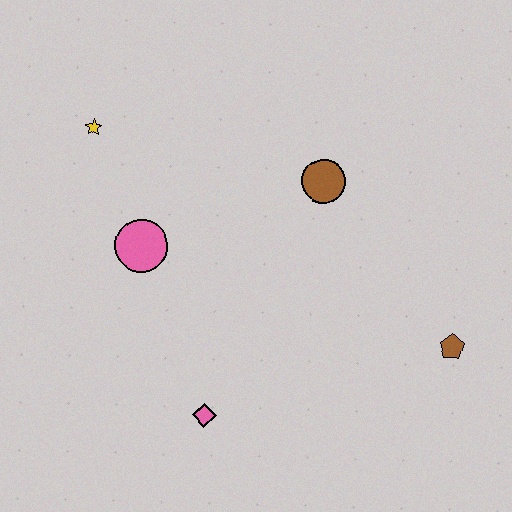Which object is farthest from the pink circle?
The brown pentagon is farthest from the pink circle.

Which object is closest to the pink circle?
The yellow star is closest to the pink circle.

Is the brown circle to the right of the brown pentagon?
No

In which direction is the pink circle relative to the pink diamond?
The pink circle is above the pink diamond.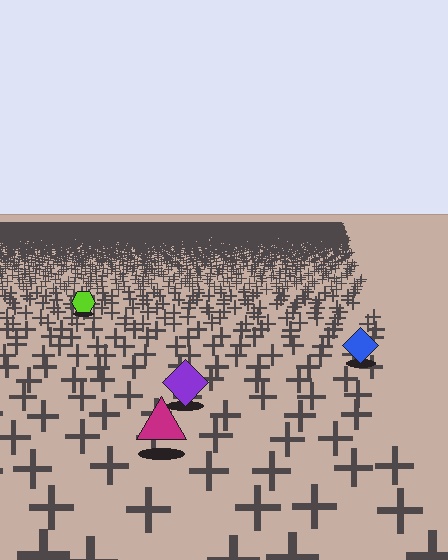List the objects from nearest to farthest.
From nearest to farthest: the magenta triangle, the purple diamond, the blue diamond, the lime hexagon.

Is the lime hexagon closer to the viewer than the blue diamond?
No. The blue diamond is closer — you can tell from the texture gradient: the ground texture is coarser near it.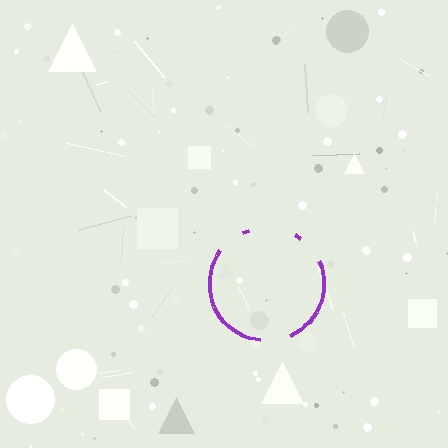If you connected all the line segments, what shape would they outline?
They would outline a circle.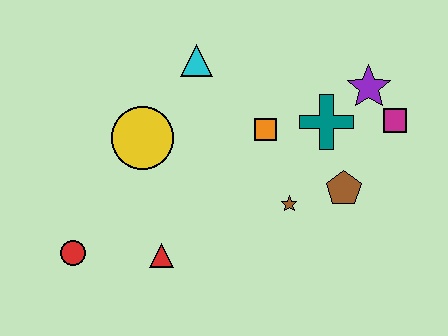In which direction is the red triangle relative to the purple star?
The red triangle is to the left of the purple star.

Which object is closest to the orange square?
The teal cross is closest to the orange square.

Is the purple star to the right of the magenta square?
No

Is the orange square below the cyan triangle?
Yes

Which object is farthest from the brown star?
The red circle is farthest from the brown star.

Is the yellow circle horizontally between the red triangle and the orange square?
No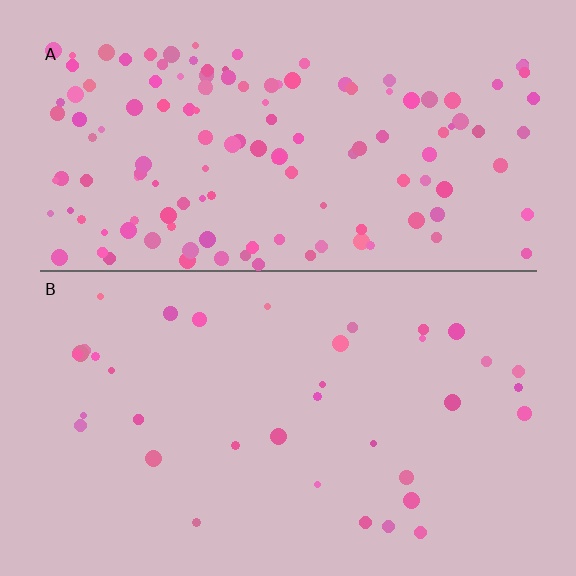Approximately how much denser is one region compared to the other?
Approximately 3.8× — region A over region B.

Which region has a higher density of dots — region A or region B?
A (the top).